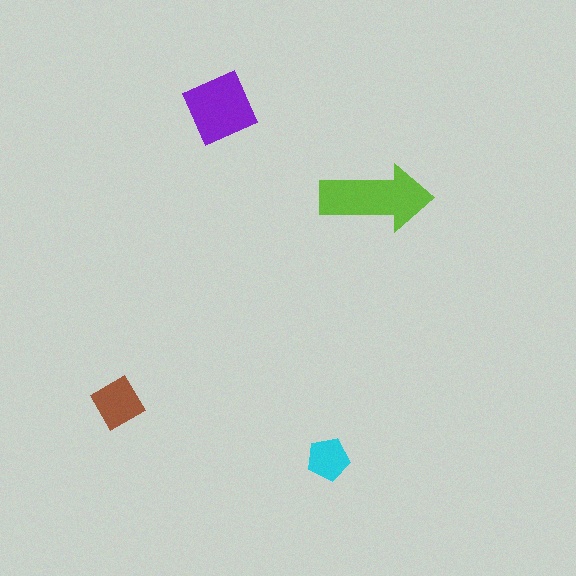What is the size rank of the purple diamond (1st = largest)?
2nd.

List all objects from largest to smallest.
The lime arrow, the purple diamond, the brown diamond, the cyan pentagon.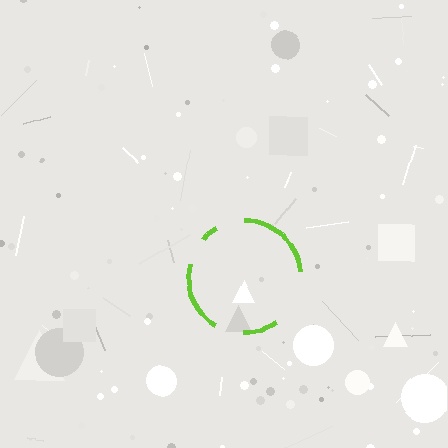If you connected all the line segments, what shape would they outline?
They would outline a circle.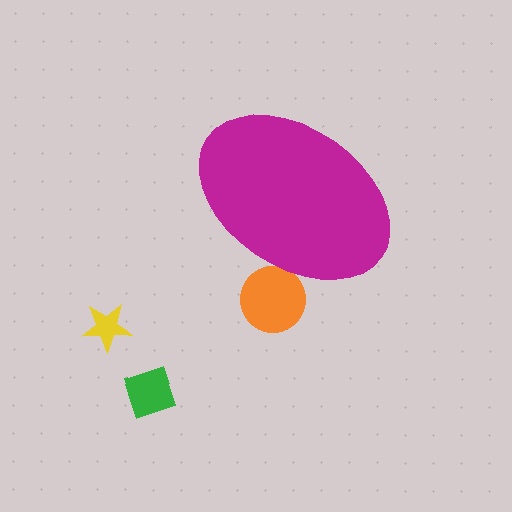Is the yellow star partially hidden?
No, the yellow star is fully visible.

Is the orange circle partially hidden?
Yes, the orange circle is partially hidden behind the magenta ellipse.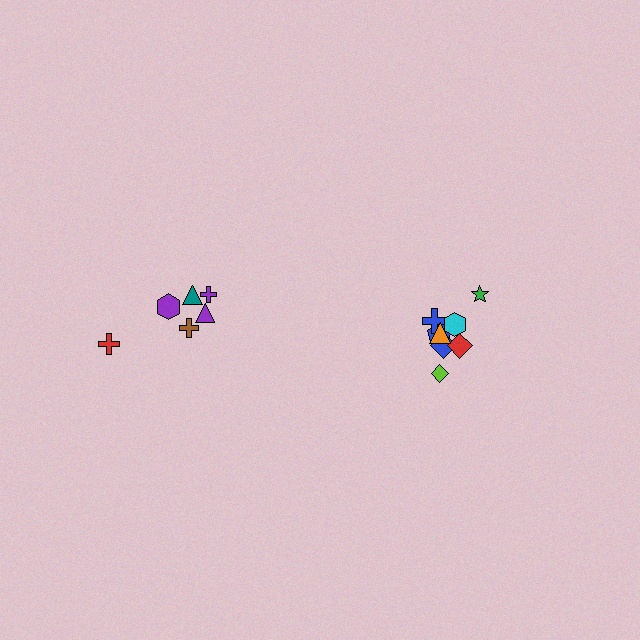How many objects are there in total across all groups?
There are 14 objects.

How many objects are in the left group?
There are 6 objects.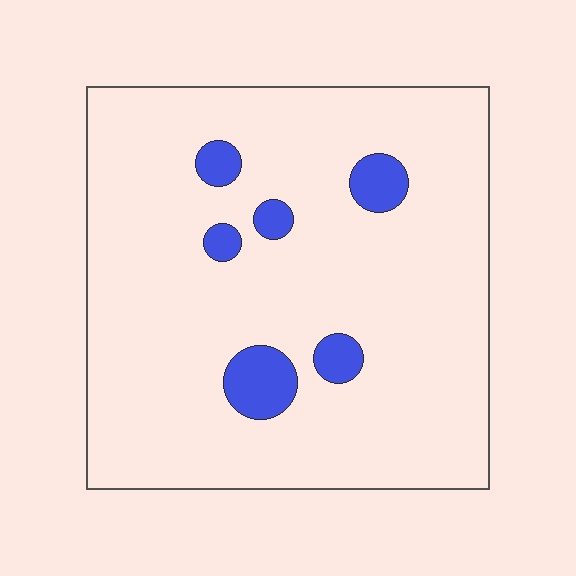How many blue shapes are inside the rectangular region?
6.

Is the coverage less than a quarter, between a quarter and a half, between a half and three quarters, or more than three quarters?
Less than a quarter.